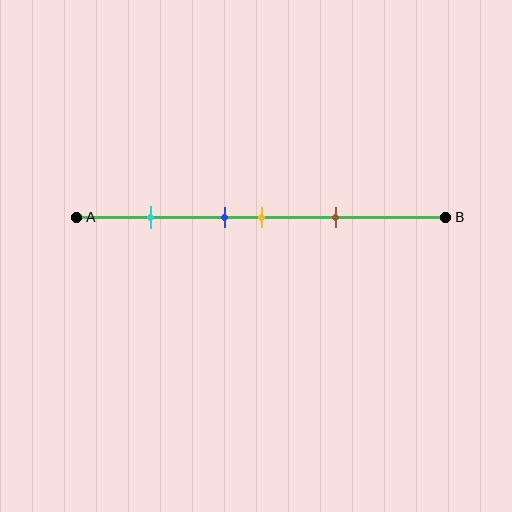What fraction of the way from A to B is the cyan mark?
The cyan mark is approximately 20% (0.2) of the way from A to B.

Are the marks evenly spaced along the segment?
No, the marks are not evenly spaced.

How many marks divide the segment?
There are 4 marks dividing the segment.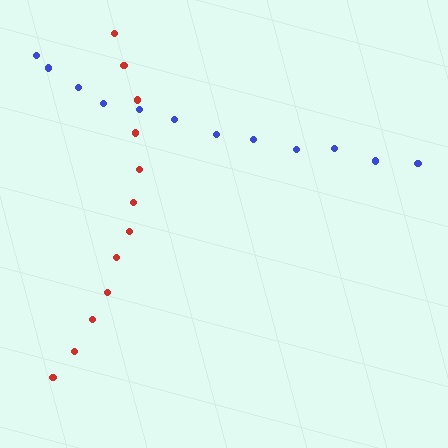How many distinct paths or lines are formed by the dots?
There are 2 distinct paths.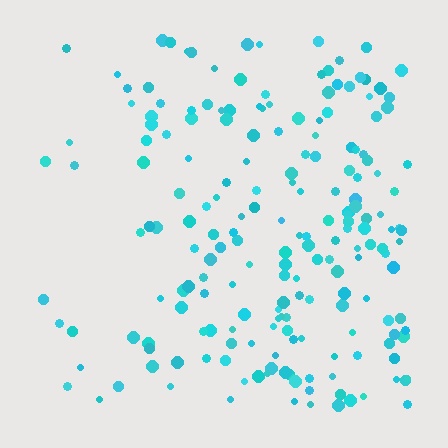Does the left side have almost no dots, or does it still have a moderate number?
Still a moderate number, just noticeably fewer than the right.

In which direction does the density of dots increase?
From left to right, with the right side densest.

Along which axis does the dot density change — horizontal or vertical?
Horizontal.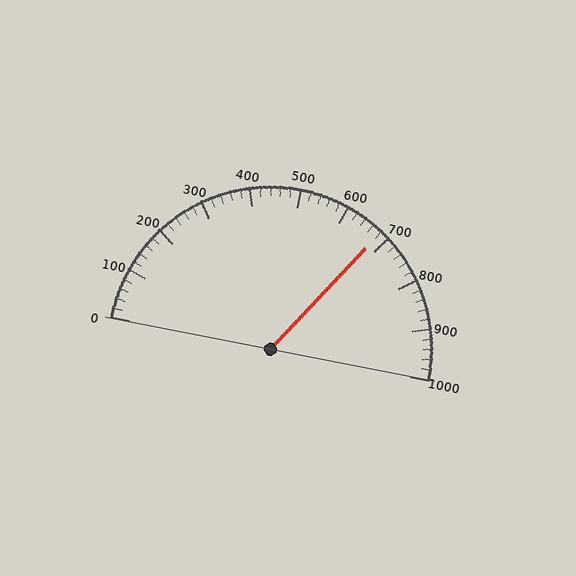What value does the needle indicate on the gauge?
The needle indicates approximately 680.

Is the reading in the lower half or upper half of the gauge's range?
The reading is in the upper half of the range (0 to 1000).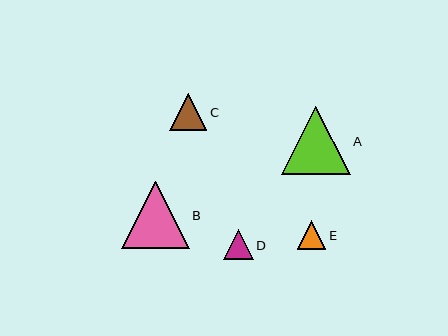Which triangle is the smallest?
Triangle E is the smallest with a size of approximately 28 pixels.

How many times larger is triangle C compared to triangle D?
Triangle C is approximately 1.2 times the size of triangle D.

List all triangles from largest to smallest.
From largest to smallest: A, B, C, D, E.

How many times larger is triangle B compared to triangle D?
Triangle B is approximately 2.3 times the size of triangle D.